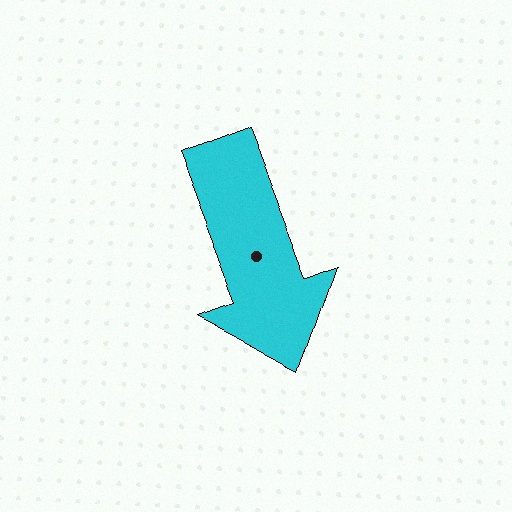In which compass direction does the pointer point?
South.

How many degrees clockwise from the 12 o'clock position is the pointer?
Approximately 158 degrees.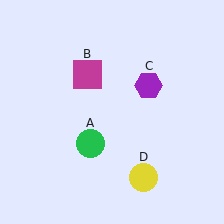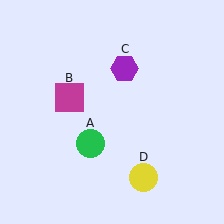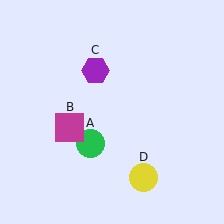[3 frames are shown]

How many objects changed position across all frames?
2 objects changed position: magenta square (object B), purple hexagon (object C).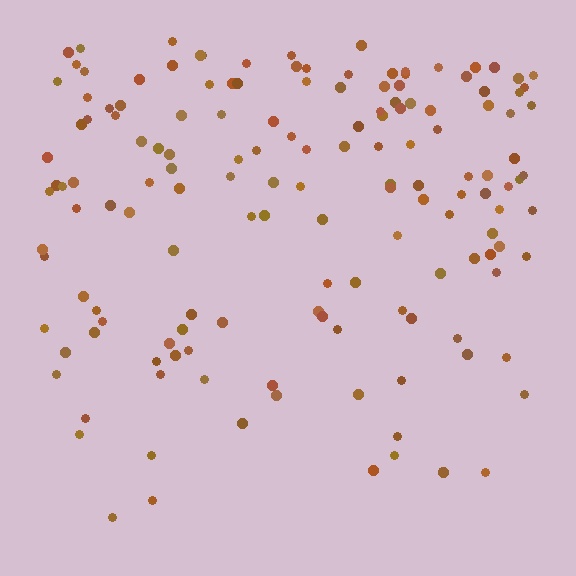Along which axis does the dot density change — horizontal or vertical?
Vertical.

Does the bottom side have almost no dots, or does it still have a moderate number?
Still a moderate number, just noticeably fewer than the top.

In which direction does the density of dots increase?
From bottom to top, with the top side densest.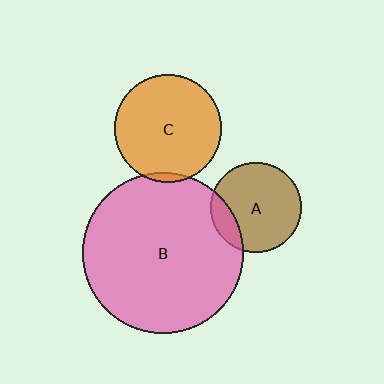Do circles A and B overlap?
Yes.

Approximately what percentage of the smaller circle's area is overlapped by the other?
Approximately 15%.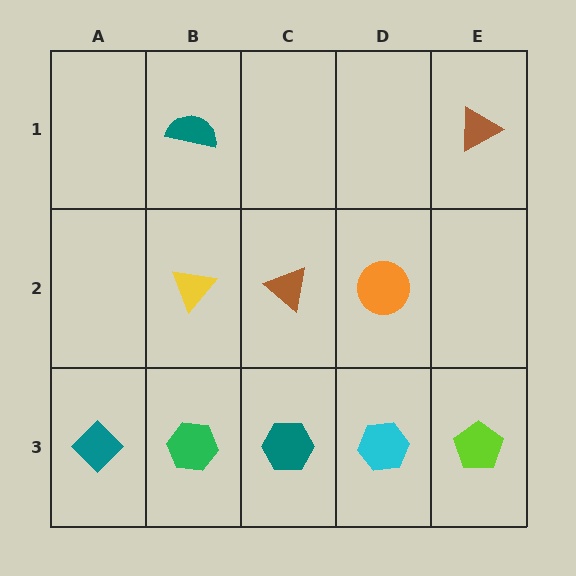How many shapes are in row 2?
3 shapes.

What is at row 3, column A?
A teal diamond.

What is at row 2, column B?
A yellow triangle.